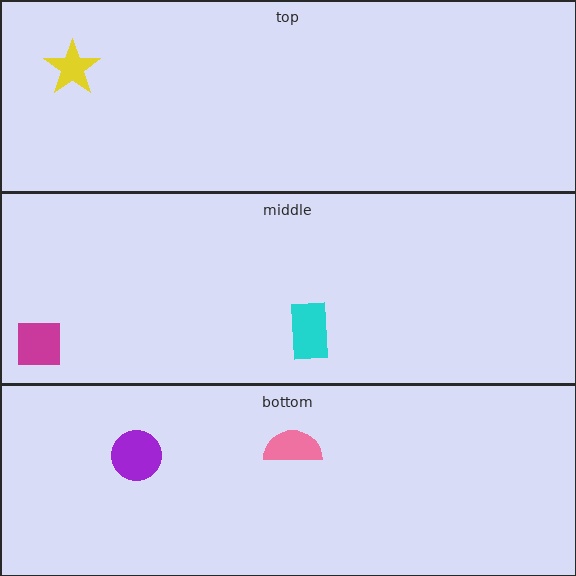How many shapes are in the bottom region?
2.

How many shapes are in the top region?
1.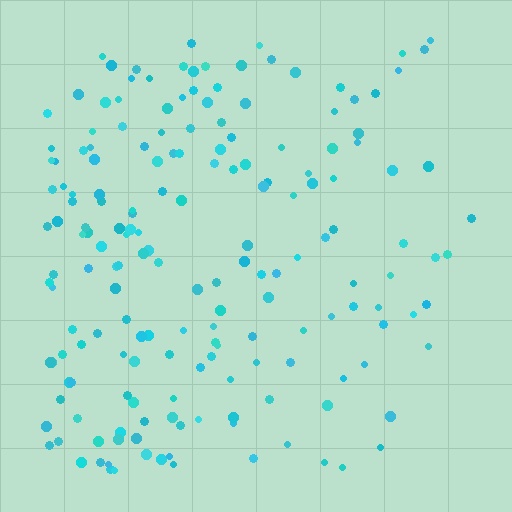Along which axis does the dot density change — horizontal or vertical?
Horizontal.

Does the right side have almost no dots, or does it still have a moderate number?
Still a moderate number, just noticeably fewer than the left.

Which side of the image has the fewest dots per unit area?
The right.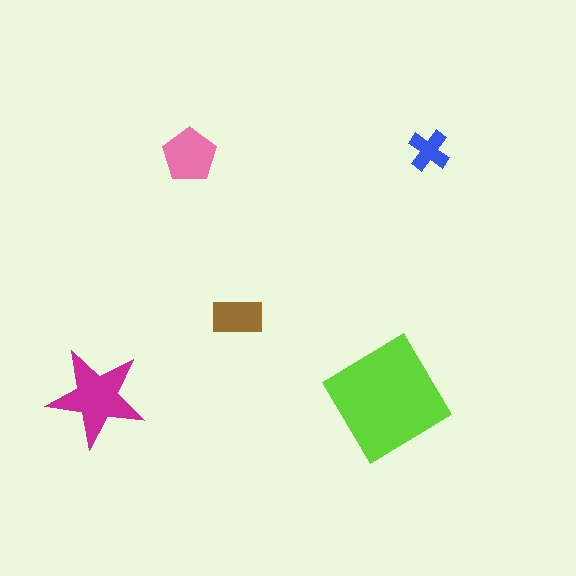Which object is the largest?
The lime diamond.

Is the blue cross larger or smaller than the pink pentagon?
Smaller.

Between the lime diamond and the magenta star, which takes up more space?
The lime diamond.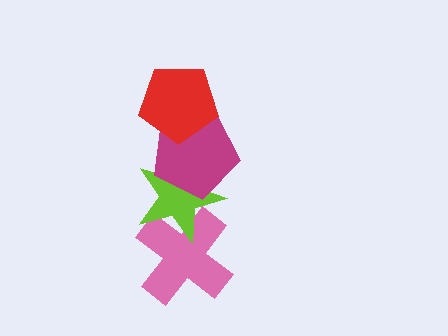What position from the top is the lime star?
The lime star is 3rd from the top.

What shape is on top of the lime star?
The magenta pentagon is on top of the lime star.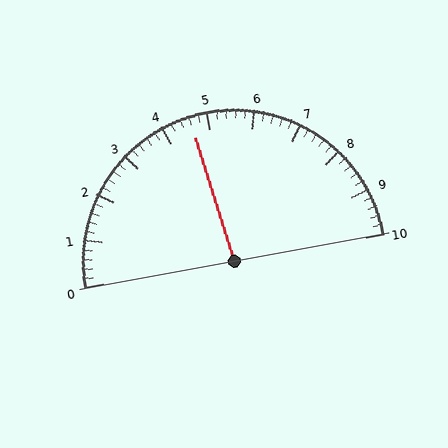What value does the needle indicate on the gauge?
The needle indicates approximately 4.6.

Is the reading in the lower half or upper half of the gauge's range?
The reading is in the lower half of the range (0 to 10).